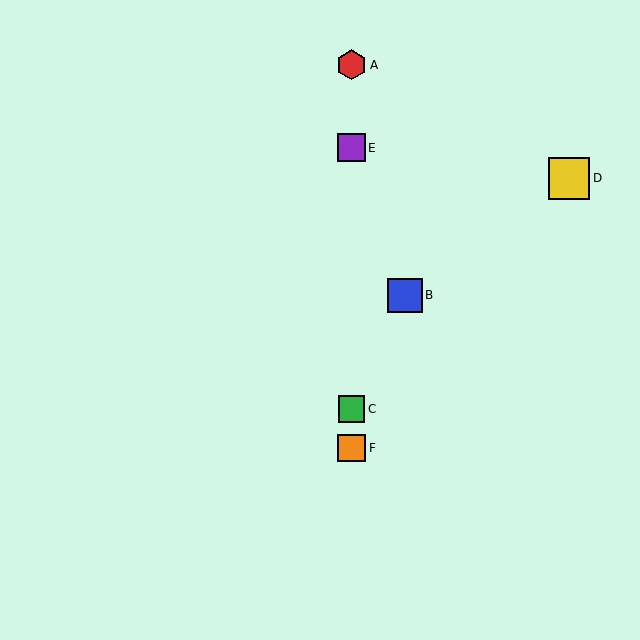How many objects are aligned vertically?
4 objects (A, C, E, F) are aligned vertically.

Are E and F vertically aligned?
Yes, both are at x≈352.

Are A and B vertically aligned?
No, A is at x≈352 and B is at x≈405.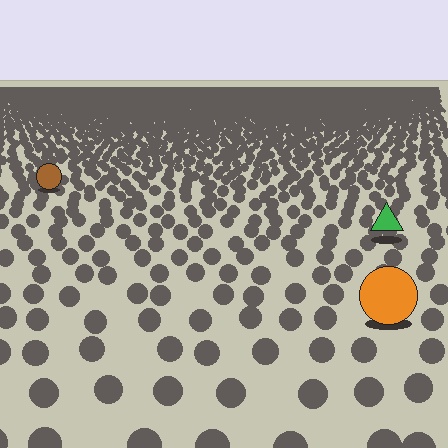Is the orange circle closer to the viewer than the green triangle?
Yes. The orange circle is closer — you can tell from the texture gradient: the ground texture is coarser near it.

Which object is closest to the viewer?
The orange circle is closest. The texture marks near it are larger and more spread out.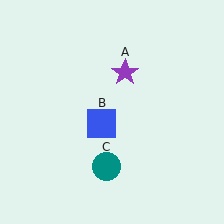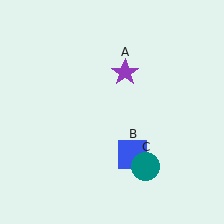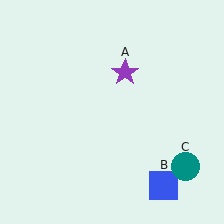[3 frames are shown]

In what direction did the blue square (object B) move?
The blue square (object B) moved down and to the right.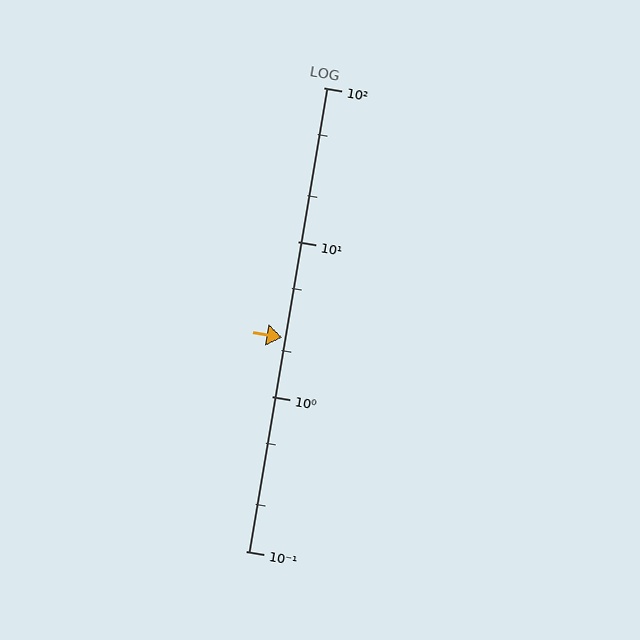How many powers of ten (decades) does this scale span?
The scale spans 3 decades, from 0.1 to 100.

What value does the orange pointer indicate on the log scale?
The pointer indicates approximately 2.4.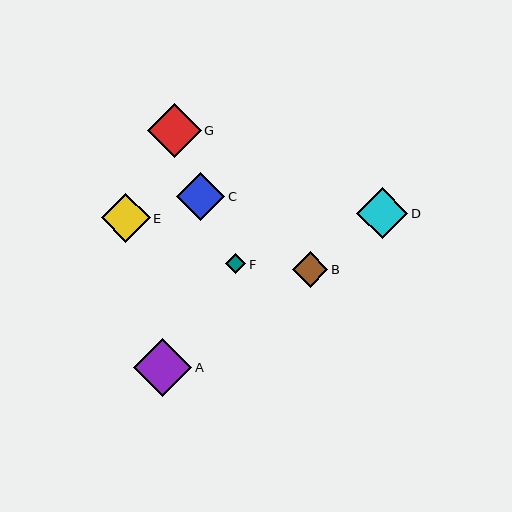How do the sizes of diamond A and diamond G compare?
Diamond A and diamond G are approximately the same size.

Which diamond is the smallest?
Diamond F is the smallest with a size of approximately 20 pixels.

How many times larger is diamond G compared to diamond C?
Diamond G is approximately 1.1 times the size of diamond C.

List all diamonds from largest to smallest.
From largest to smallest: A, G, D, E, C, B, F.